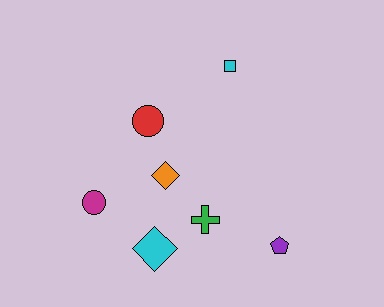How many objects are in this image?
There are 7 objects.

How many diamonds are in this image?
There are 2 diamonds.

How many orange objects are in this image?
There is 1 orange object.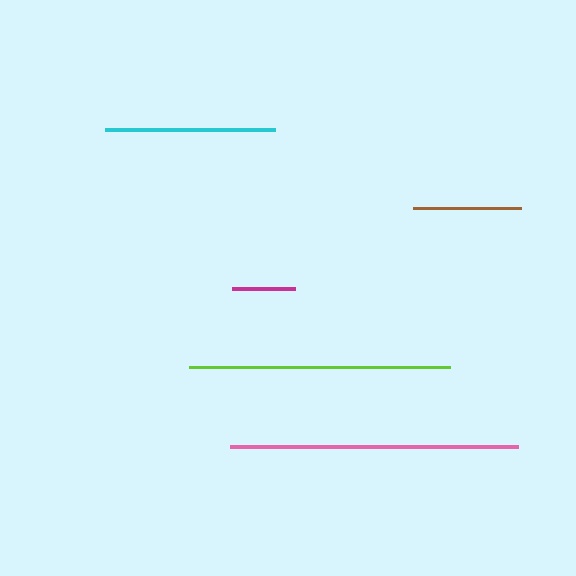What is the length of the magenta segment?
The magenta segment is approximately 63 pixels long.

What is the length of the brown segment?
The brown segment is approximately 108 pixels long.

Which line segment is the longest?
The pink line is the longest at approximately 288 pixels.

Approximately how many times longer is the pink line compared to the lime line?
The pink line is approximately 1.1 times the length of the lime line.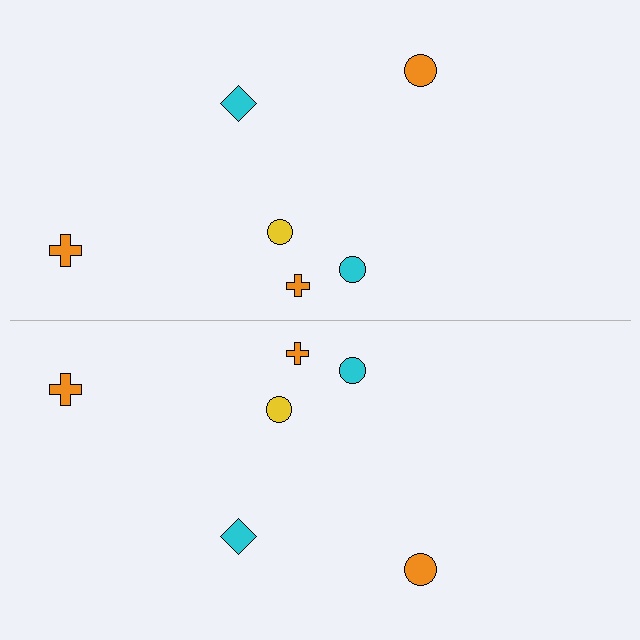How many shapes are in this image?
There are 12 shapes in this image.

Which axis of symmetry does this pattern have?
The pattern has a horizontal axis of symmetry running through the center of the image.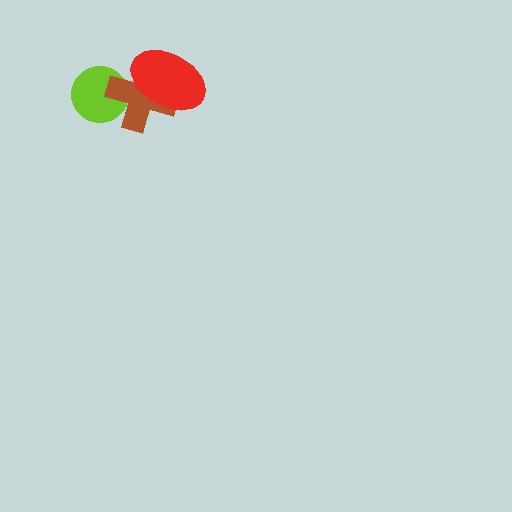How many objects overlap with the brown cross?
2 objects overlap with the brown cross.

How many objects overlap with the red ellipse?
1 object overlaps with the red ellipse.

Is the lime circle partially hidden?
Yes, it is partially covered by another shape.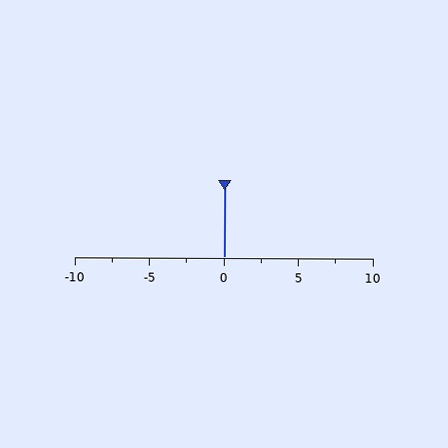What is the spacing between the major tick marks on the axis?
The major ticks are spaced 5 apart.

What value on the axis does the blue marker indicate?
The marker indicates approximately 0.